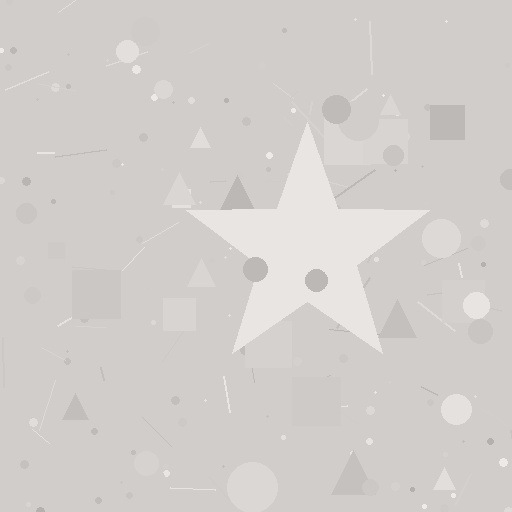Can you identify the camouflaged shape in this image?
The camouflaged shape is a star.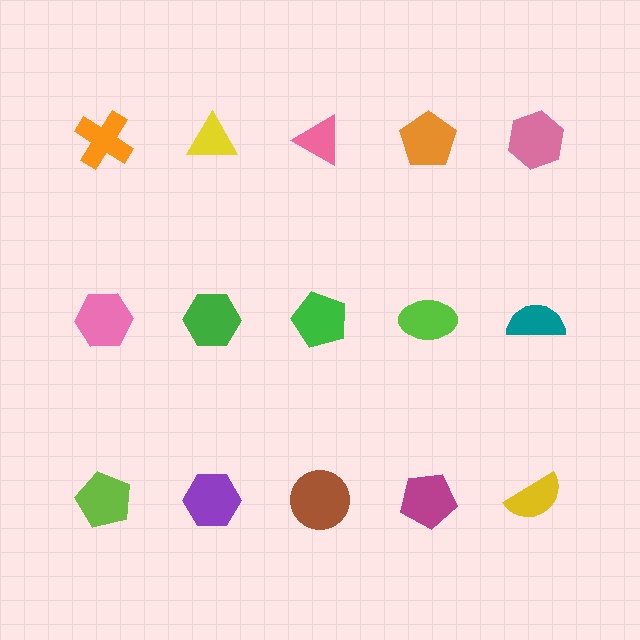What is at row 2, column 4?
A lime ellipse.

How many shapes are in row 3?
5 shapes.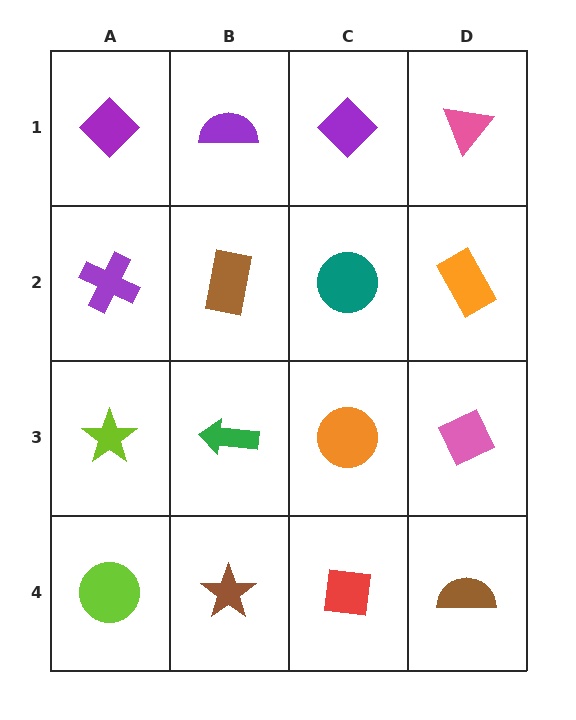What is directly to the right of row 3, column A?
A green arrow.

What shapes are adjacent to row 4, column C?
An orange circle (row 3, column C), a brown star (row 4, column B), a brown semicircle (row 4, column D).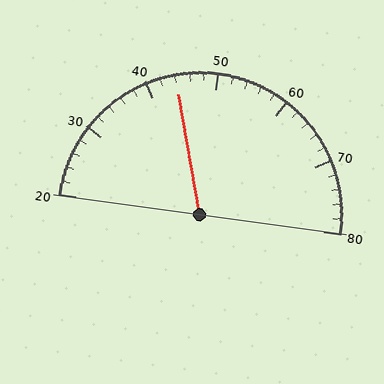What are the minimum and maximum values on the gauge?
The gauge ranges from 20 to 80.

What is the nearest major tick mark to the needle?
The nearest major tick mark is 40.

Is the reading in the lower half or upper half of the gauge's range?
The reading is in the lower half of the range (20 to 80).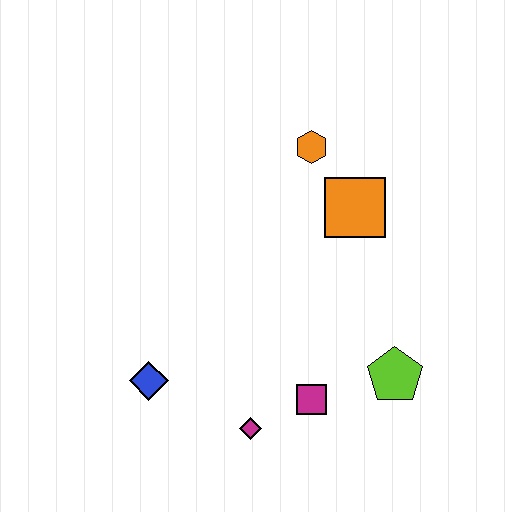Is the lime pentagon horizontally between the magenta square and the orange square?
No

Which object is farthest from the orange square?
The blue diamond is farthest from the orange square.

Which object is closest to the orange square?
The orange hexagon is closest to the orange square.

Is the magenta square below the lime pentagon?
Yes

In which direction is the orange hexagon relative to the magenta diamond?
The orange hexagon is above the magenta diamond.